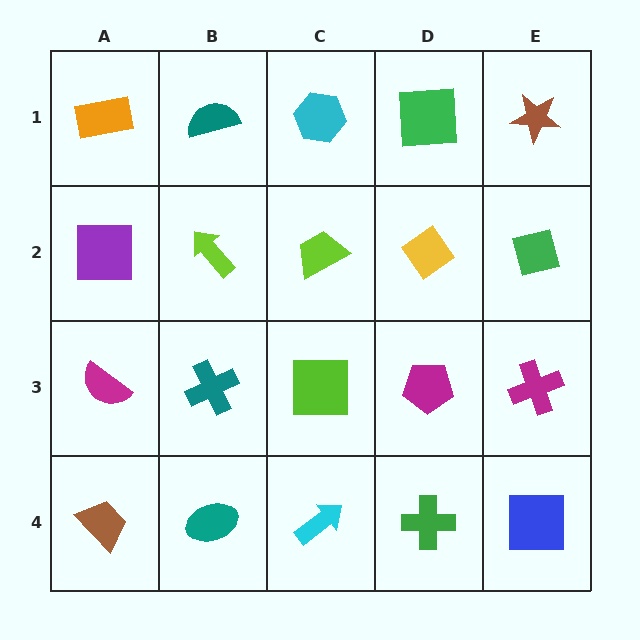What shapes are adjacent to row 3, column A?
A purple square (row 2, column A), a brown trapezoid (row 4, column A), a teal cross (row 3, column B).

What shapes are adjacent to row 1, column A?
A purple square (row 2, column A), a teal semicircle (row 1, column B).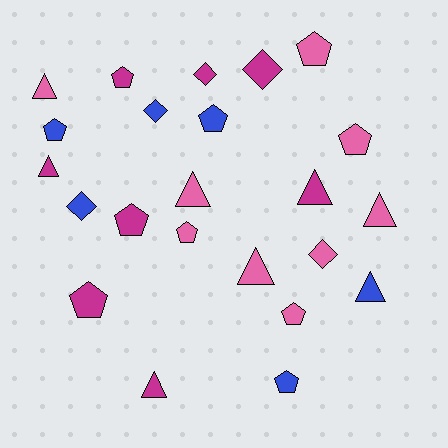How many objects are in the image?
There are 23 objects.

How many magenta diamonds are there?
There are 2 magenta diamonds.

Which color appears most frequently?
Pink, with 9 objects.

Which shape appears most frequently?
Pentagon, with 10 objects.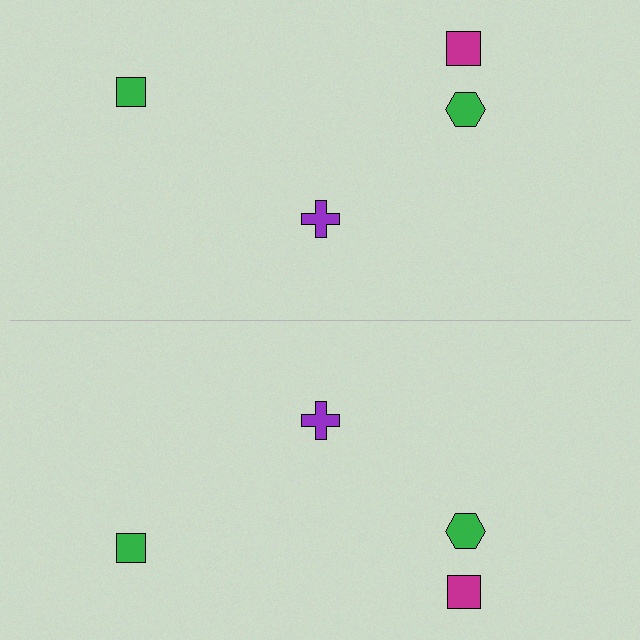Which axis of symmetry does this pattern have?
The pattern has a horizontal axis of symmetry running through the center of the image.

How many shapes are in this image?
There are 8 shapes in this image.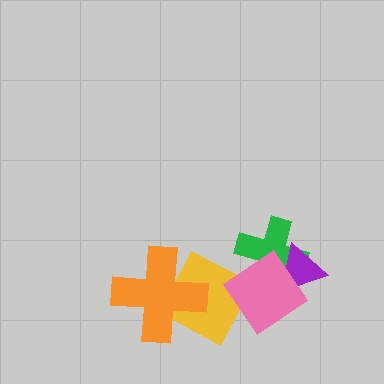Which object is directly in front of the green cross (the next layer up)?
The purple triangle is directly in front of the green cross.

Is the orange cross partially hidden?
No, no other shape covers it.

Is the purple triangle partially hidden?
Yes, it is partially covered by another shape.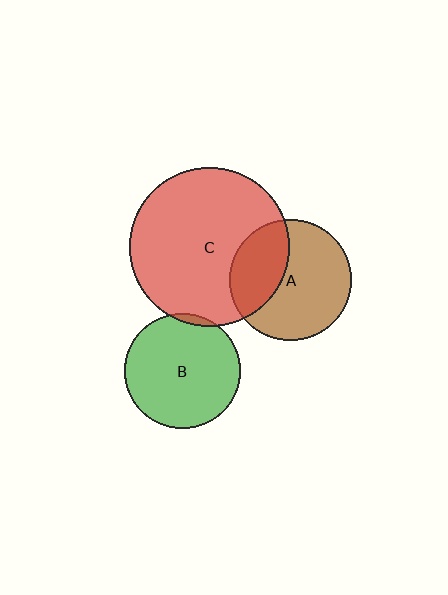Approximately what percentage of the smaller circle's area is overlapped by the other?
Approximately 35%.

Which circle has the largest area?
Circle C (red).